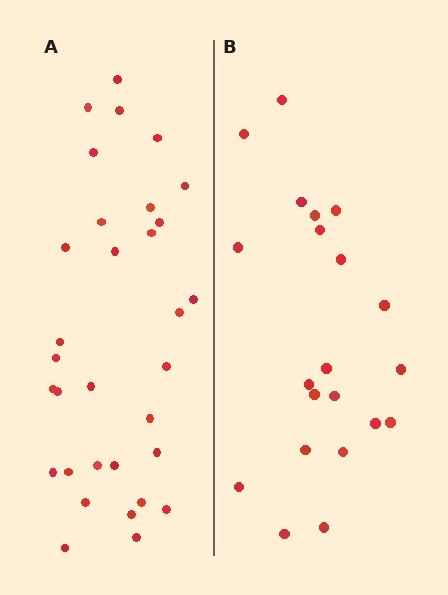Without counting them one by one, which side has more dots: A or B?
Region A (the left region) has more dots.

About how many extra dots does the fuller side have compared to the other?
Region A has roughly 12 or so more dots than region B.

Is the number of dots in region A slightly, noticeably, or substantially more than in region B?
Region A has substantially more. The ratio is roughly 1.5 to 1.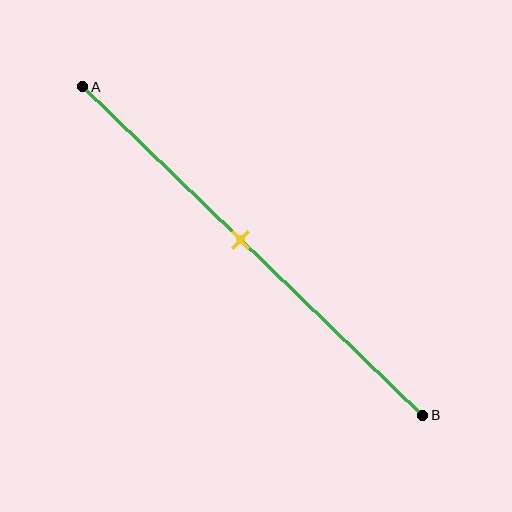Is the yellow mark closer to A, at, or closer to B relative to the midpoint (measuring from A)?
The yellow mark is closer to point A than the midpoint of segment AB.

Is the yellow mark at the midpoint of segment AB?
No, the mark is at about 45% from A, not at the 50% midpoint.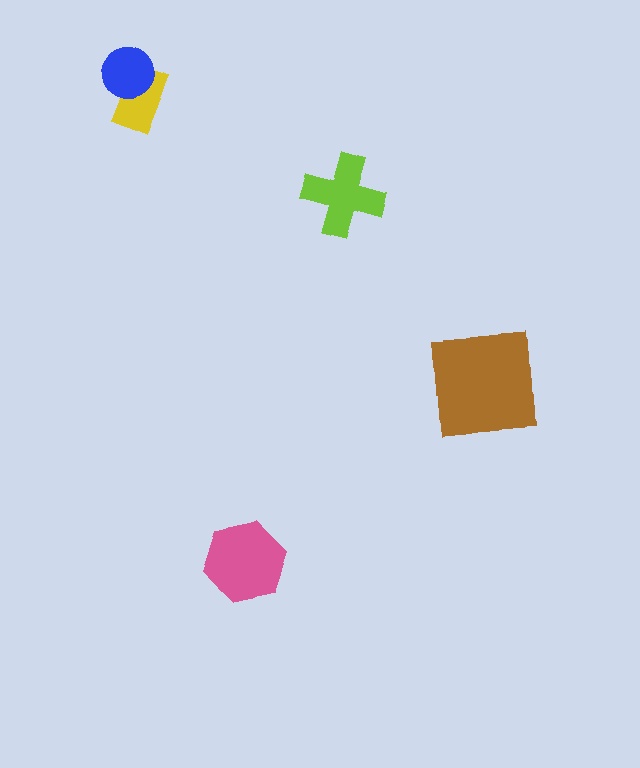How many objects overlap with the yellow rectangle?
1 object overlaps with the yellow rectangle.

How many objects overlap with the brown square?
0 objects overlap with the brown square.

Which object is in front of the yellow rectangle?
The blue circle is in front of the yellow rectangle.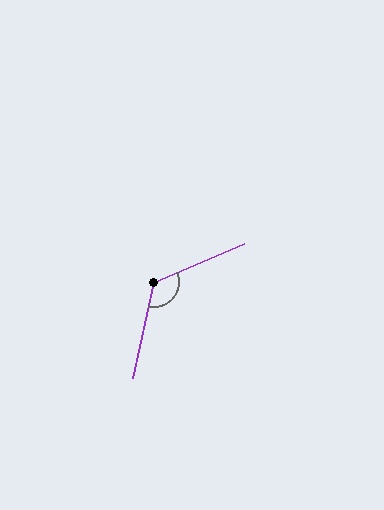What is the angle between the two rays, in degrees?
Approximately 126 degrees.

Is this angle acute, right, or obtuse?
It is obtuse.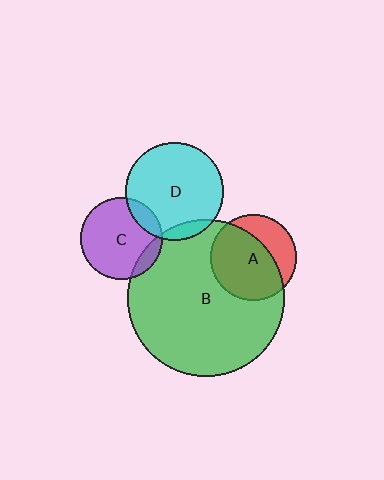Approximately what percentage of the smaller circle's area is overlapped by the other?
Approximately 70%.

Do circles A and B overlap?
Yes.